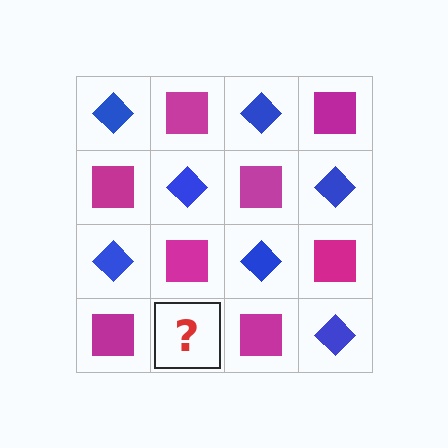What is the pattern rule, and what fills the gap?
The rule is that it alternates blue diamond and magenta square in a checkerboard pattern. The gap should be filled with a blue diamond.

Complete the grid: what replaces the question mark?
The question mark should be replaced with a blue diamond.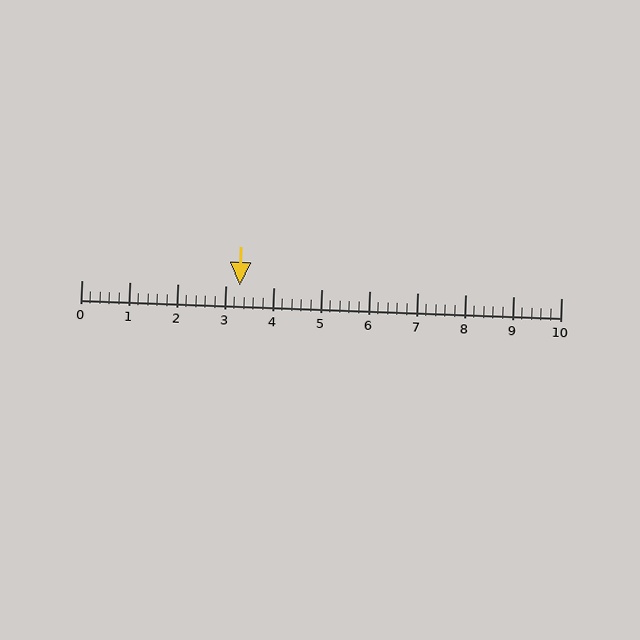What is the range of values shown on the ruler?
The ruler shows values from 0 to 10.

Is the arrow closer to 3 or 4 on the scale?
The arrow is closer to 3.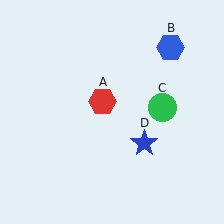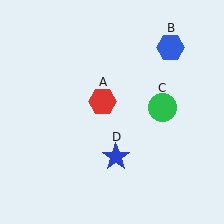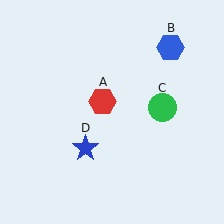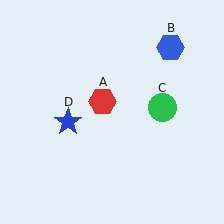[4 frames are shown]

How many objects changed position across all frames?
1 object changed position: blue star (object D).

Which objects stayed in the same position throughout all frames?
Red hexagon (object A) and blue hexagon (object B) and green circle (object C) remained stationary.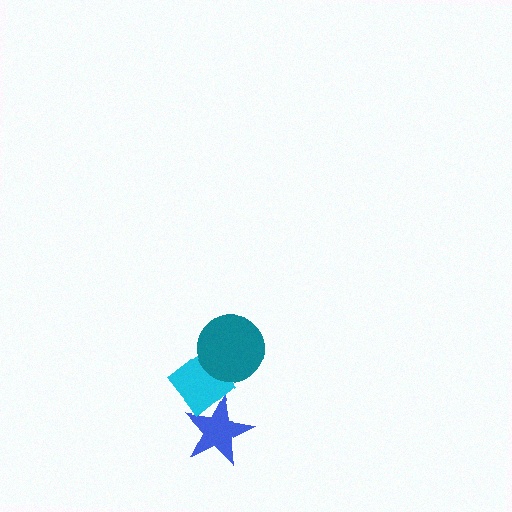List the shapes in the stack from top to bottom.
From top to bottom: the teal circle, the cyan diamond, the blue star.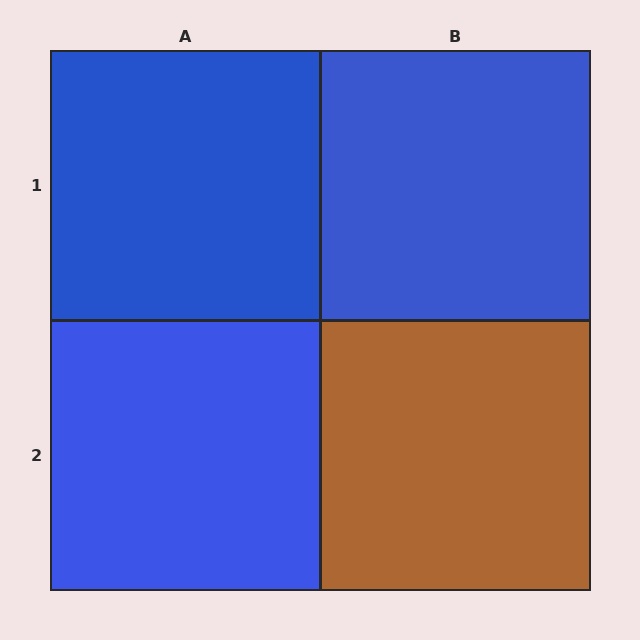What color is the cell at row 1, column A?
Blue.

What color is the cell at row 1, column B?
Blue.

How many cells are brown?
1 cell is brown.